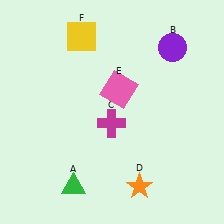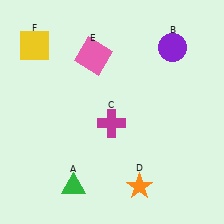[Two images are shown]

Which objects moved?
The objects that moved are: the pink square (E), the yellow square (F).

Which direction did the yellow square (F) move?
The yellow square (F) moved left.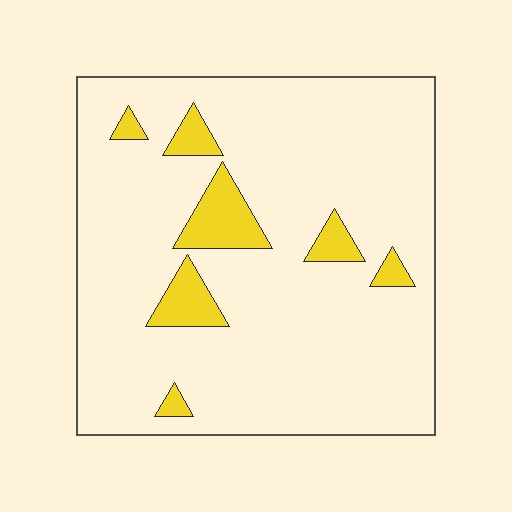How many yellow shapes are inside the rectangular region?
7.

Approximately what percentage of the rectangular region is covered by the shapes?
Approximately 10%.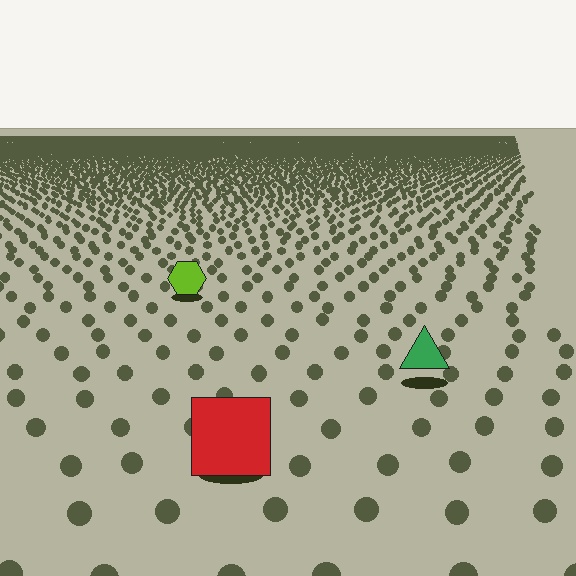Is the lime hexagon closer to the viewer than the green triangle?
No. The green triangle is closer — you can tell from the texture gradient: the ground texture is coarser near it.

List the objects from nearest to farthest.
From nearest to farthest: the red square, the green triangle, the lime hexagon.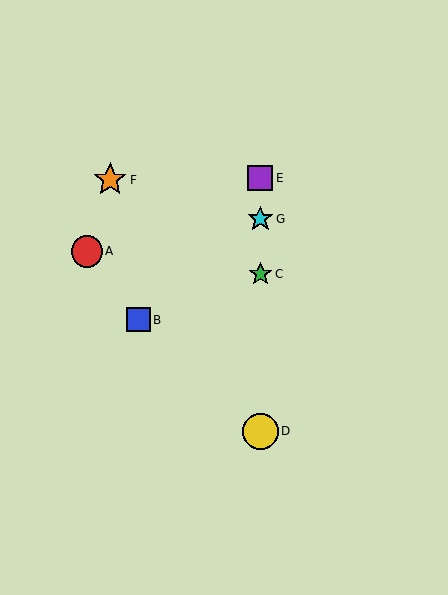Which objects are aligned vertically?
Objects C, D, E, G are aligned vertically.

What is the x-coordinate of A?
Object A is at x≈87.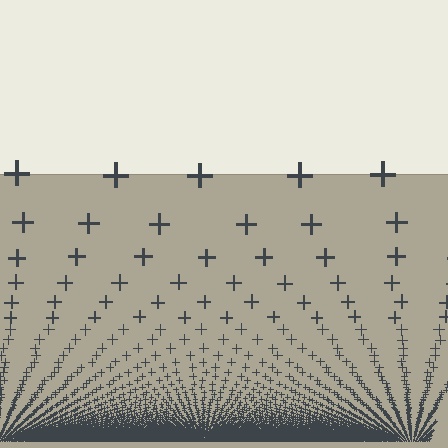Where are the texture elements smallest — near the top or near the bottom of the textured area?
Near the bottom.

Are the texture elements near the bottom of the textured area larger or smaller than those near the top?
Smaller. The gradient is inverted — elements near the bottom are smaller and denser.